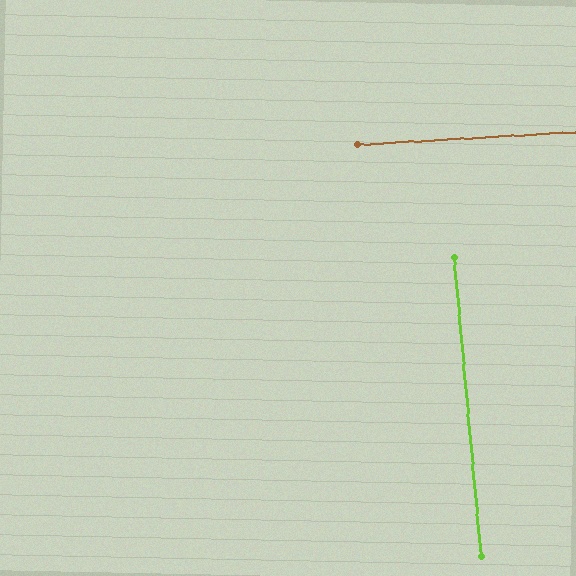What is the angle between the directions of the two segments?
Approximately 88 degrees.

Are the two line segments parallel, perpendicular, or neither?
Perpendicular — they meet at approximately 88°.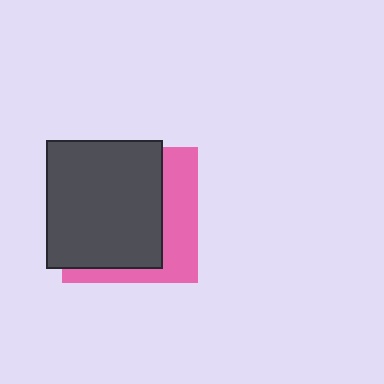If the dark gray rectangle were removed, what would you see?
You would see the complete pink square.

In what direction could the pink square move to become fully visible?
The pink square could move right. That would shift it out from behind the dark gray rectangle entirely.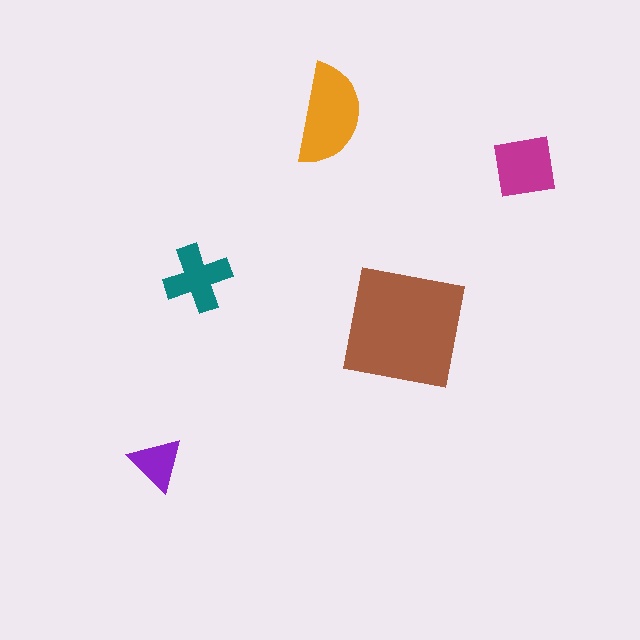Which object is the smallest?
The purple triangle.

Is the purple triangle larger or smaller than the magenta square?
Smaller.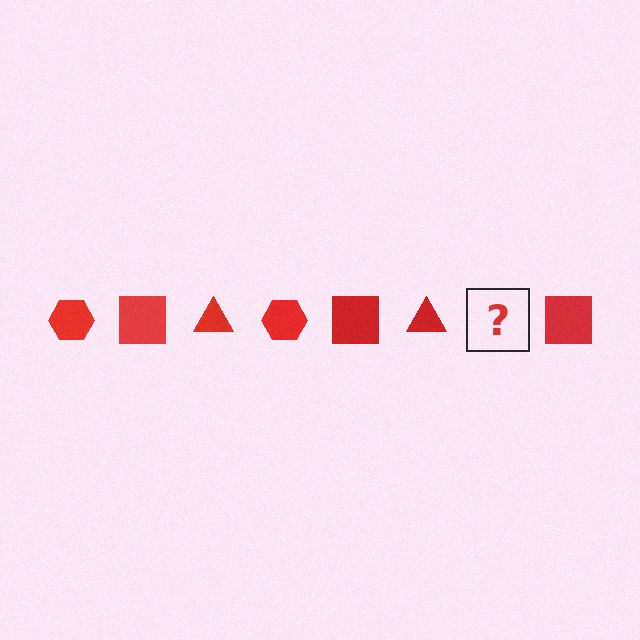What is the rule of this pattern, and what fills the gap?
The rule is that the pattern cycles through hexagon, square, triangle shapes in red. The gap should be filled with a red hexagon.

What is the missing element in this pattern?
The missing element is a red hexagon.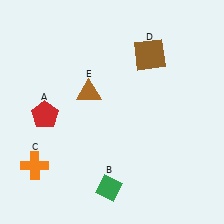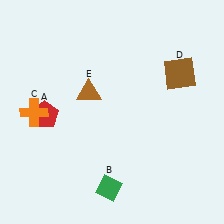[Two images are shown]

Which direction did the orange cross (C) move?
The orange cross (C) moved up.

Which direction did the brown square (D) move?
The brown square (D) moved right.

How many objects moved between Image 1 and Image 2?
2 objects moved between the two images.